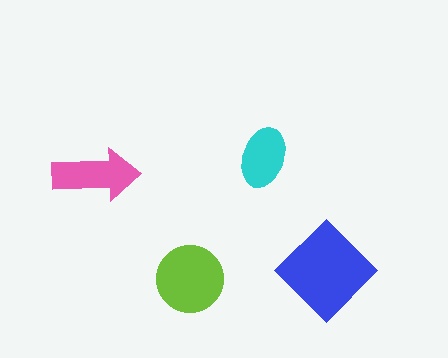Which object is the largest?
The blue diamond.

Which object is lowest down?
The lime circle is bottommost.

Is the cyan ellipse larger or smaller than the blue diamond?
Smaller.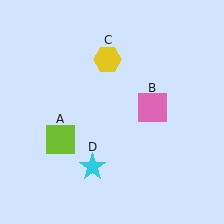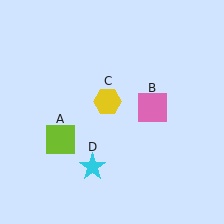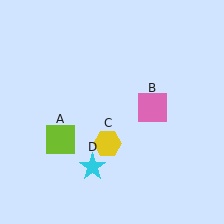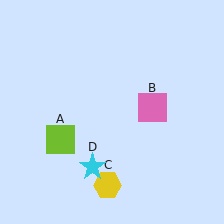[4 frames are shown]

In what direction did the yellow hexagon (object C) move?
The yellow hexagon (object C) moved down.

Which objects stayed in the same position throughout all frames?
Lime square (object A) and pink square (object B) and cyan star (object D) remained stationary.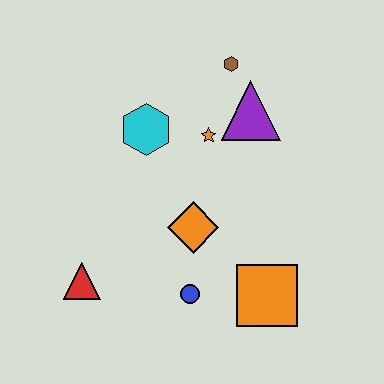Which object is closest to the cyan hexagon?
The orange star is closest to the cyan hexagon.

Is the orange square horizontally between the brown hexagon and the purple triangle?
No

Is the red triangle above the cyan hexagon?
No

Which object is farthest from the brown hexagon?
The red triangle is farthest from the brown hexagon.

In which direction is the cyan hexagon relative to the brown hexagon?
The cyan hexagon is to the left of the brown hexagon.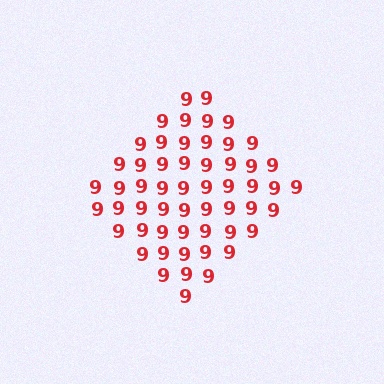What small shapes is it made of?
It is made of small digit 9's.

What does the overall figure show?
The overall figure shows a diamond.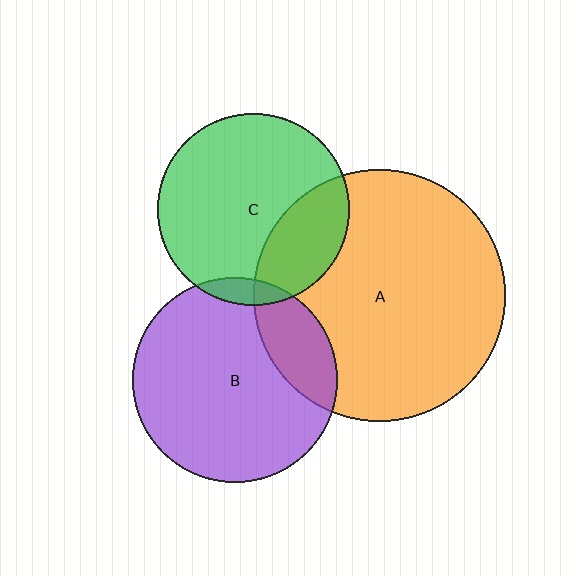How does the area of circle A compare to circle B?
Approximately 1.5 times.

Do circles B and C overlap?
Yes.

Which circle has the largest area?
Circle A (orange).